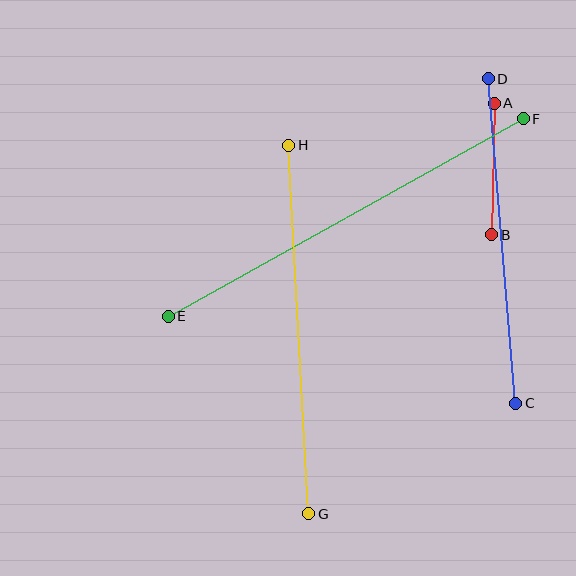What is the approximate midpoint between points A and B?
The midpoint is at approximately (493, 169) pixels.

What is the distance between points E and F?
The distance is approximately 406 pixels.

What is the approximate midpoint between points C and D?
The midpoint is at approximately (502, 241) pixels.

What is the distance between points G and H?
The distance is approximately 369 pixels.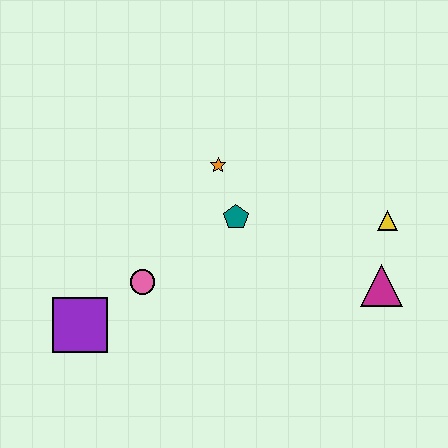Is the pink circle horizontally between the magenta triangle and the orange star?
No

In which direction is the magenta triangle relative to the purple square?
The magenta triangle is to the right of the purple square.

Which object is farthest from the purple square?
The yellow triangle is farthest from the purple square.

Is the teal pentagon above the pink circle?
Yes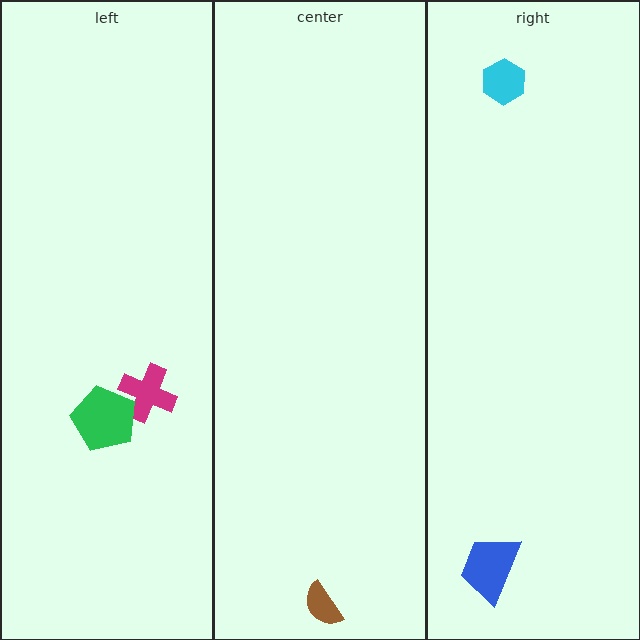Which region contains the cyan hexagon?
The right region.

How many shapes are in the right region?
2.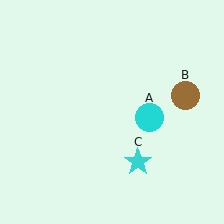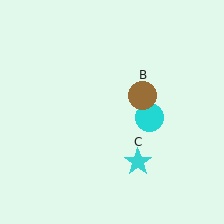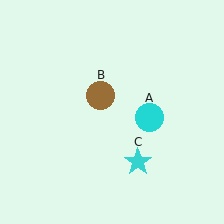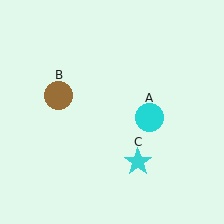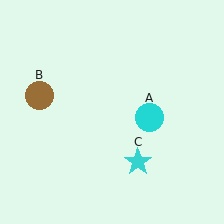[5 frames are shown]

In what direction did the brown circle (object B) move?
The brown circle (object B) moved left.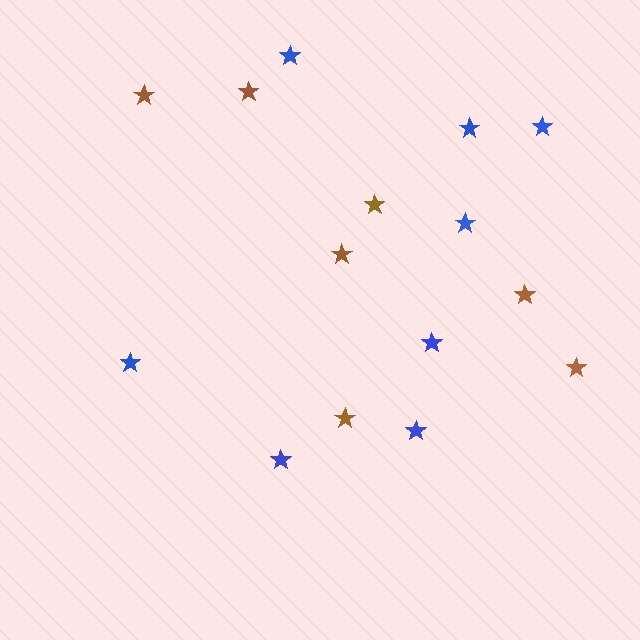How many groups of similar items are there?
There are 2 groups: one group of blue stars (8) and one group of brown stars (7).